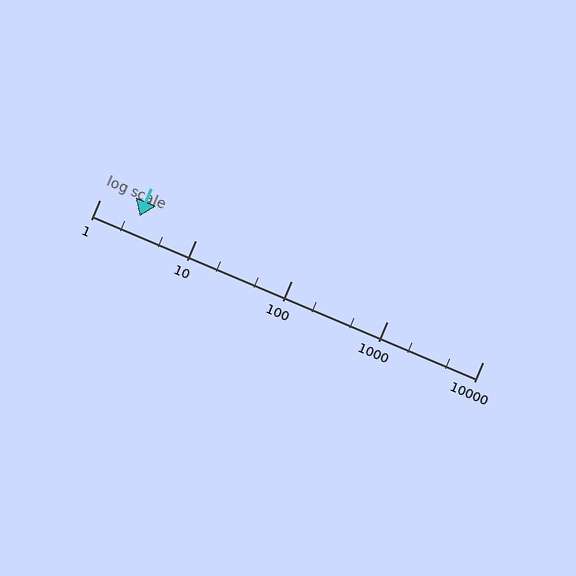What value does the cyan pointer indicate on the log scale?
The pointer indicates approximately 2.6.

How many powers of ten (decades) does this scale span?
The scale spans 4 decades, from 1 to 10000.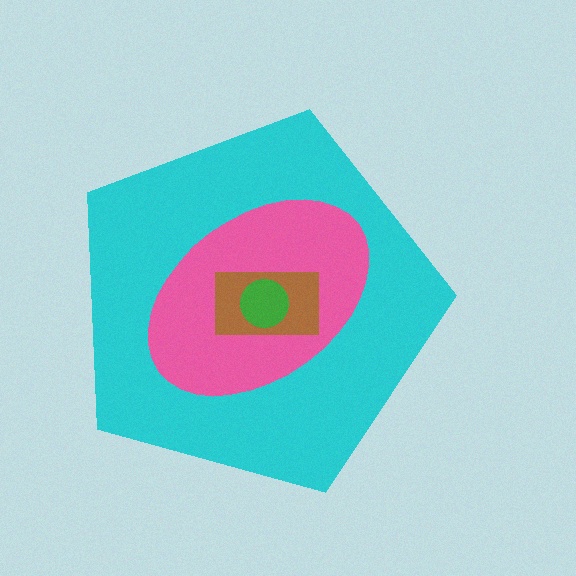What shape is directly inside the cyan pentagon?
The pink ellipse.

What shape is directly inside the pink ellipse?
The brown rectangle.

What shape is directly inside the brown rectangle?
The green circle.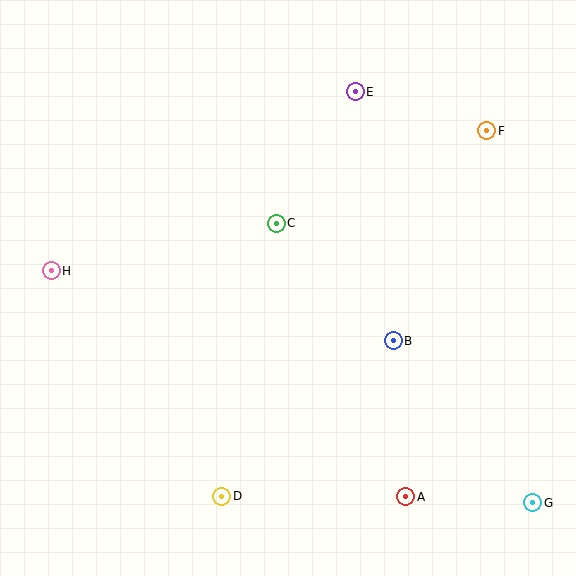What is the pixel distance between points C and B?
The distance between C and B is 165 pixels.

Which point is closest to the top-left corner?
Point H is closest to the top-left corner.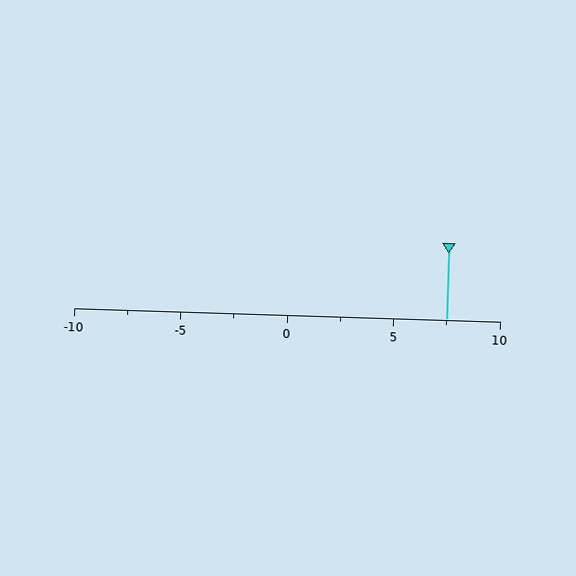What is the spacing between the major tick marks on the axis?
The major ticks are spaced 5 apart.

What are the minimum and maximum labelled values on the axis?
The axis runs from -10 to 10.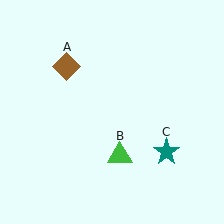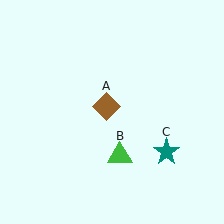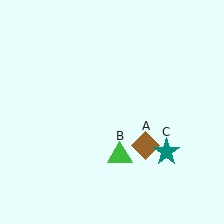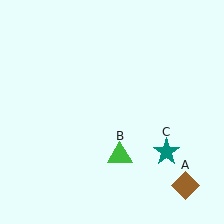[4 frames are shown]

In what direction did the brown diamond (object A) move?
The brown diamond (object A) moved down and to the right.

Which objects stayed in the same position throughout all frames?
Green triangle (object B) and teal star (object C) remained stationary.